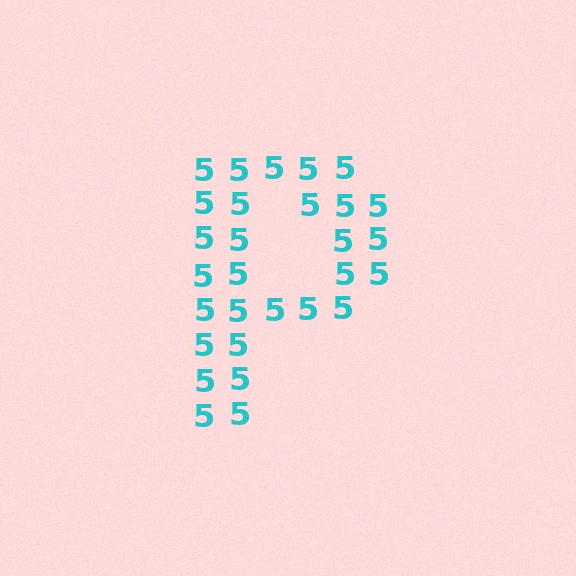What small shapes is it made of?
It is made of small digit 5's.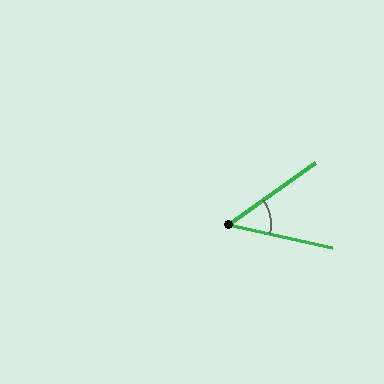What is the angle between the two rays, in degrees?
Approximately 48 degrees.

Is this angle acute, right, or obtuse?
It is acute.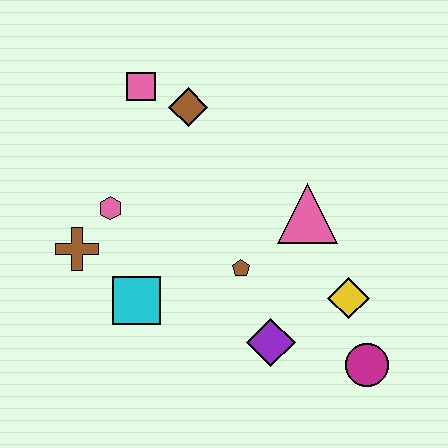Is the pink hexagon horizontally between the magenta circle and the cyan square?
No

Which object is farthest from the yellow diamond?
The pink square is farthest from the yellow diamond.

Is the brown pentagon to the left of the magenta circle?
Yes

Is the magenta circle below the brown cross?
Yes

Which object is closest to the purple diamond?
The brown pentagon is closest to the purple diamond.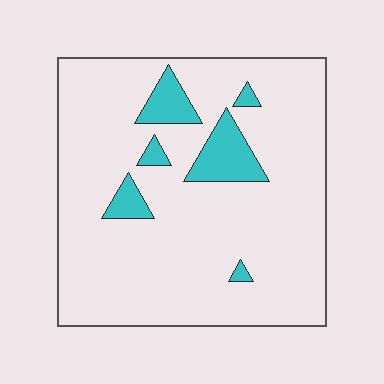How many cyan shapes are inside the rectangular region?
6.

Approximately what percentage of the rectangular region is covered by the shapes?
Approximately 10%.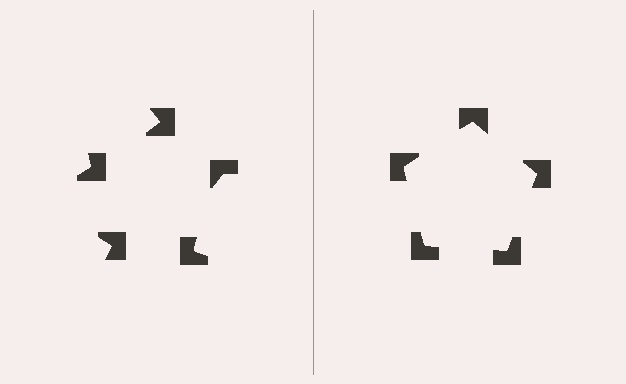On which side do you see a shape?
An illusory pentagon appears on the right side. On the left side the wedge cuts are rotated, so no coherent shape forms.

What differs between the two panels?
The notched squares are positioned identically on both sides; only the wedge orientations differ. On the right they align to a pentagon; on the left they are misaligned.